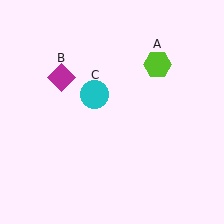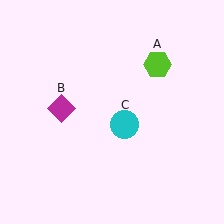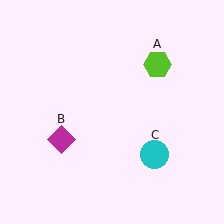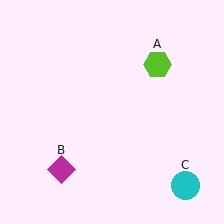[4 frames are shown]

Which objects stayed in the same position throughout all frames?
Lime hexagon (object A) remained stationary.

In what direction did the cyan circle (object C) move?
The cyan circle (object C) moved down and to the right.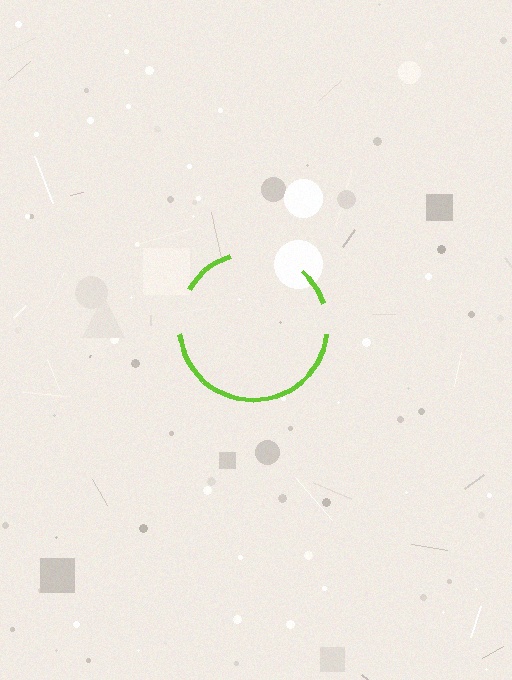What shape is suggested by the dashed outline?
The dashed outline suggests a circle.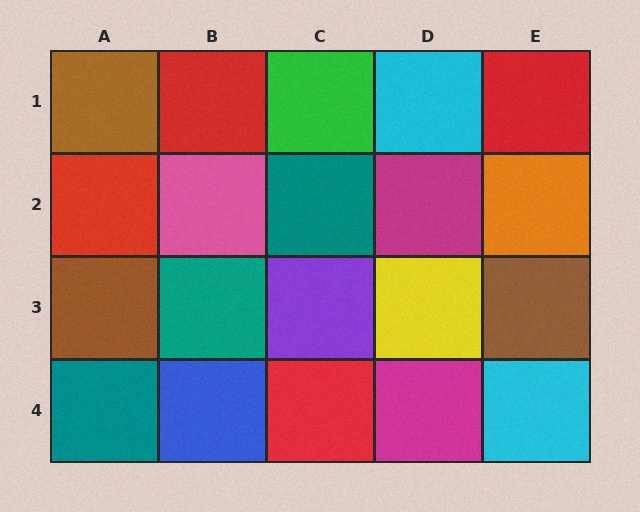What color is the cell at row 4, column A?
Teal.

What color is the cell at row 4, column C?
Red.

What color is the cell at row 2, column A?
Red.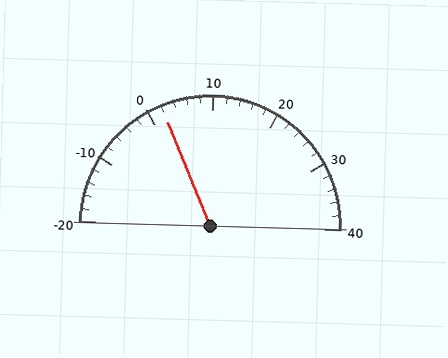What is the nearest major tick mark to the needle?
The nearest major tick mark is 0.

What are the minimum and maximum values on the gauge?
The gauge ranges from -20 to 40.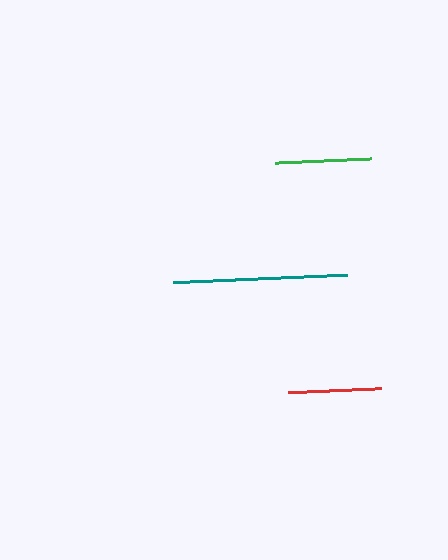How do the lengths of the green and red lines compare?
The green and red lines are approximately the same length.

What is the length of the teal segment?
The teal segment is approximately 175 pixels long.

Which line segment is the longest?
The teal line is the longest at approximately 175 pixels.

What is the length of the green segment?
The green segment is approximately 96 pixels long.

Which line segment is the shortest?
The red line is the shortest at approximately 93 pixels.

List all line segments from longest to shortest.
From longest to shortest: teal, green, red.